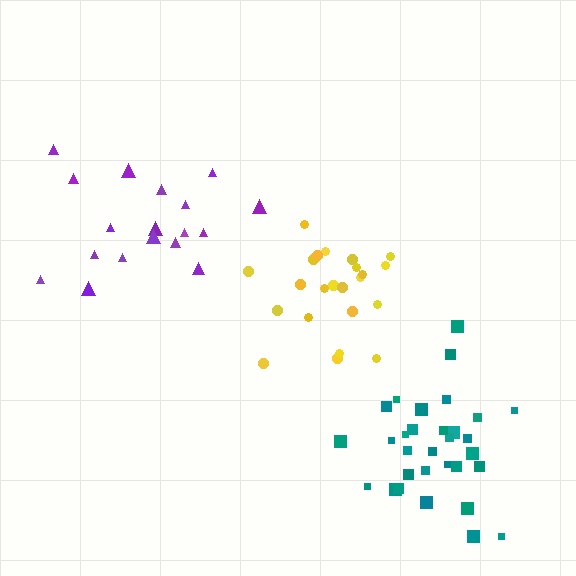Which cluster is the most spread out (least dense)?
Purple.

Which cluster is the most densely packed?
Yellow.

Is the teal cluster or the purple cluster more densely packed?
Teal.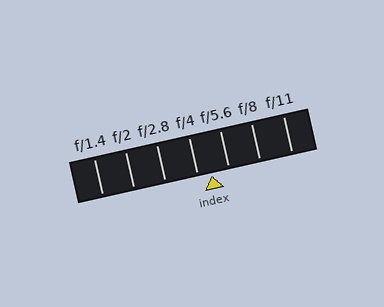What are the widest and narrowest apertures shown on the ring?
The widest aperture shown is f/1.4 and the narrowest is f/11.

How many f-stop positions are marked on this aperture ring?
There are 7 f-stop positions marked.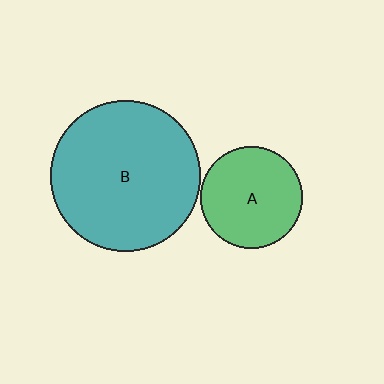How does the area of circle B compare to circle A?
Approximately 2.2 times.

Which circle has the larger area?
Circle B (teal).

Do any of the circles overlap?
No, none of the circles overlap.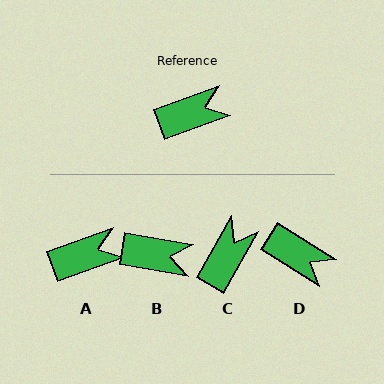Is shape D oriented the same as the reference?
No, it is off by about 52 degrees.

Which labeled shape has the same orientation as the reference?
A.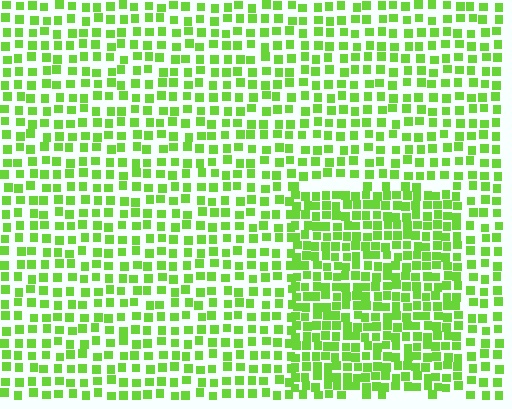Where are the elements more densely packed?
The elements are more densely packed inside the rectangle boundary.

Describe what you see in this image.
The image contains small lime elements arranged at two different densities. A rectangle-shaped region is visible where the elements are more densely packed than the surrounding area.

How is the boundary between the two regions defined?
The boundary is defined by a change in element density (approximately 1.7x ratio). All elements are the same color, size, and shape.